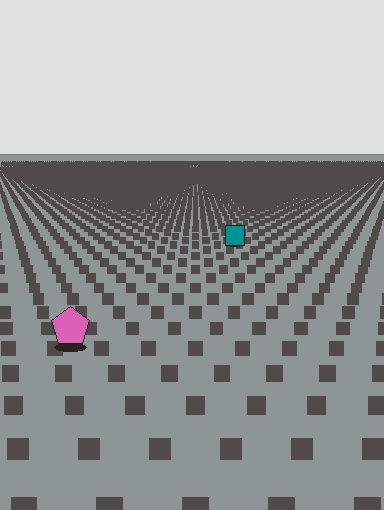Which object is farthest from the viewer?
The teal square is farthest from the viewer. It appears smaller and the ground texture around it is denser.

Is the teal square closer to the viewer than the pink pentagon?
No. The pink pentagon is closer — you can tell from the texture gradient: the ground texture is coarser near it.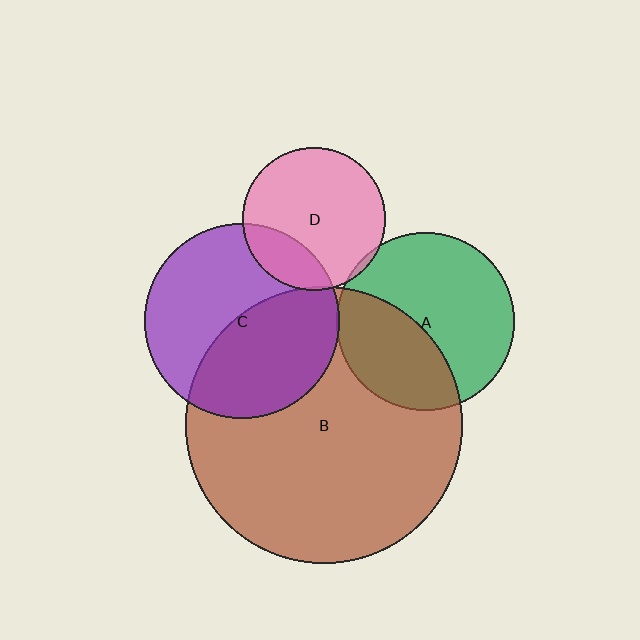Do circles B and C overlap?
Yes.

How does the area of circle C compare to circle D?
Approximately 1.9 times.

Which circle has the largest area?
Circle B (brown).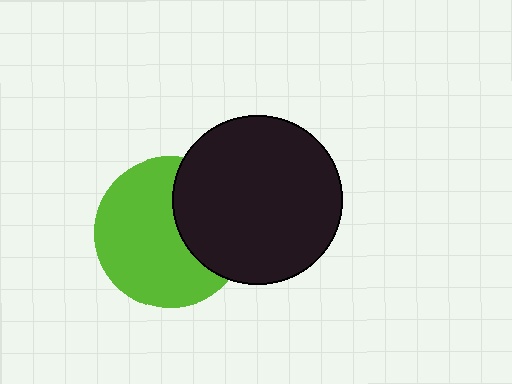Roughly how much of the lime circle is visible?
Most of it is visible (roughly 65%).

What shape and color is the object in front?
The object in front is a black circle.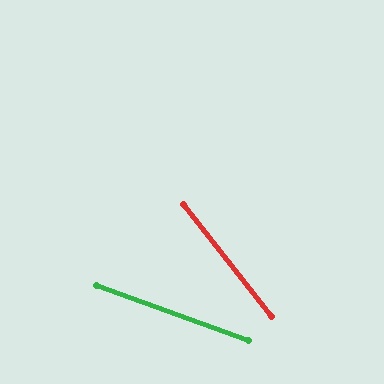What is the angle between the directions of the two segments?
Approximately 32 degrees.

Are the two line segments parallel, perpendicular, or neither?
Neither parallel nor perpendicular — they differ by about 32°.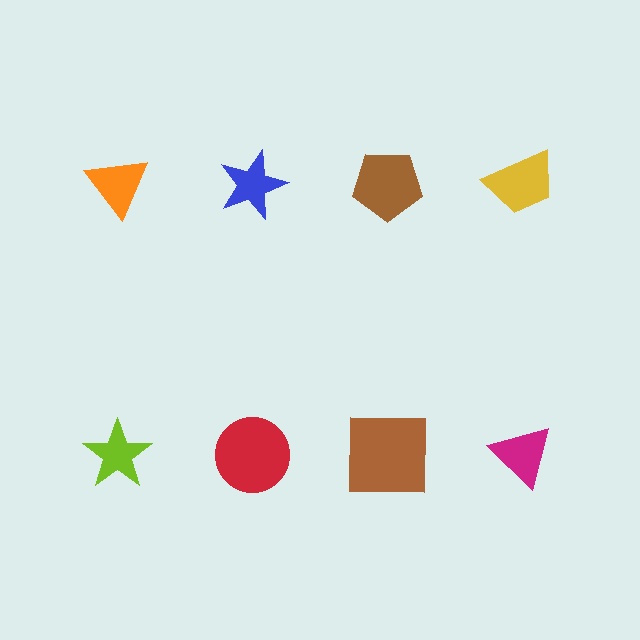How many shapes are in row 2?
4 shapes.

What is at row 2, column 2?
A red circle.